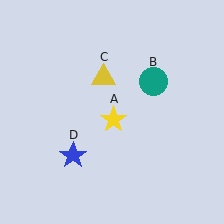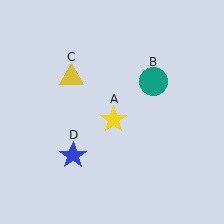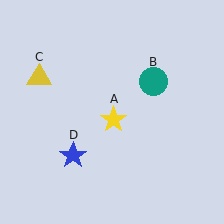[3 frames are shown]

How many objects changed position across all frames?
1 object changed position: yellow triangle (object C).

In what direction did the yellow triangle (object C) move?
The yellow triangle (object C) moved left.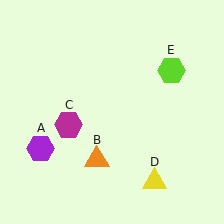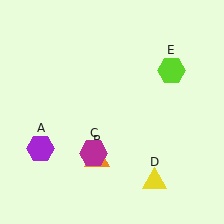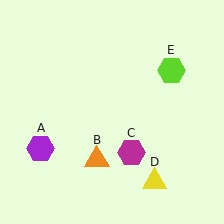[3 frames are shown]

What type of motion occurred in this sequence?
The magenta hexagon (object C) rotated counterclockwise around the center of the scene.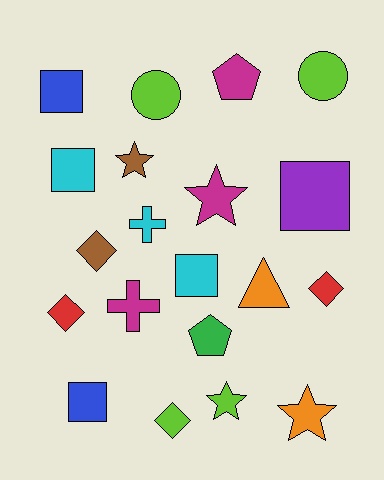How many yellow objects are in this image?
There are no yellow objects.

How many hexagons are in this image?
There are no hexagons.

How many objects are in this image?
There are 20 objects.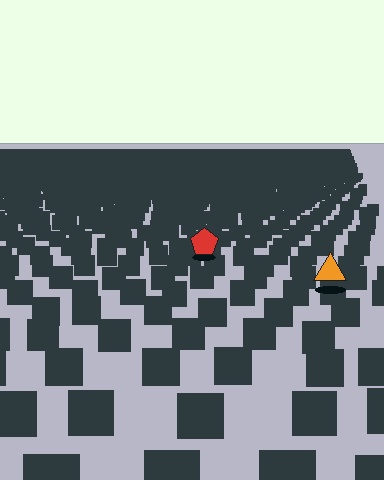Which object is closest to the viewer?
The orange triangle is closest. The texture marks near it are larger and more spread out.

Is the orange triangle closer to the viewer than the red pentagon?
Yes. The orange triangle is closer — you can tell from the texture gradient: the ground texture is coarser near it.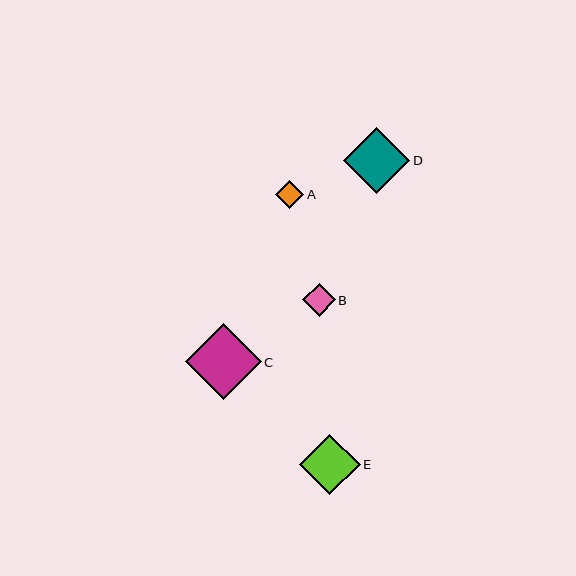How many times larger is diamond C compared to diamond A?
Diamond C is approximately 2.7 times the size of diamond A.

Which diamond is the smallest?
Diamond A is the smallest with a size of approximately 28 pixels.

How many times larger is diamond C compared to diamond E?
Diamond C is approximately 1.3 times the size of diamond E.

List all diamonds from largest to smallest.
From largest to smallest: C, D, E, B, A.